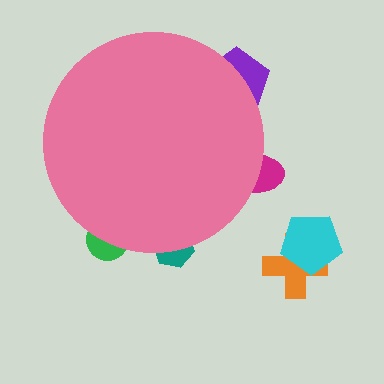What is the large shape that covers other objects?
A pink circle.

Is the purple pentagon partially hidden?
Yes, the purple pentagon is partially hidden behind the pink circle.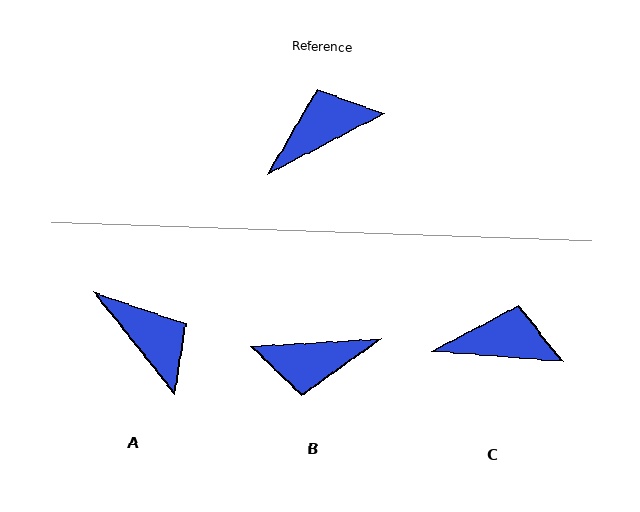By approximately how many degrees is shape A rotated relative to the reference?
Approximately 79 degrees clockwise.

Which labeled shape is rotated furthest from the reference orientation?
B, about 156 degrees away.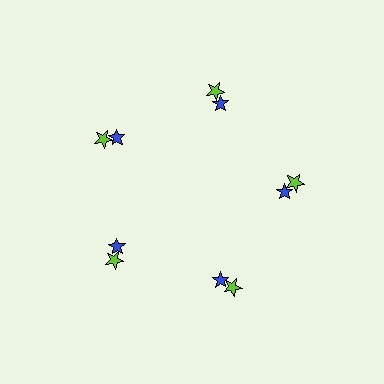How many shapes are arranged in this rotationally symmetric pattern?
There are 10 shapes, arranged in 5 groups of 2.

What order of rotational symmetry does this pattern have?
This pattern has 5-fold rotational symmetry.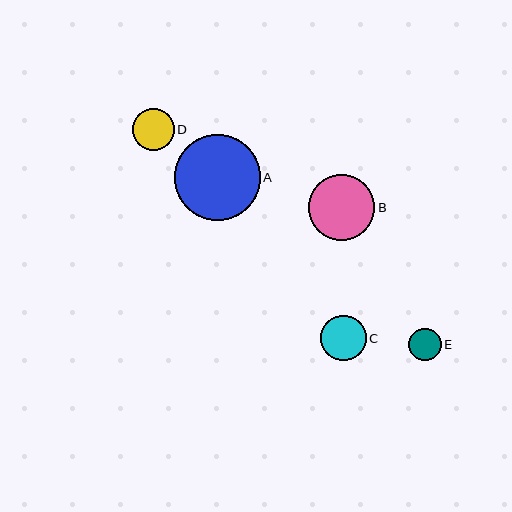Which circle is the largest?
Circle A is the largest with a size of approximately 86 pixels.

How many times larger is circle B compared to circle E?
Circle B is approximately 2.0 times the size of circle E.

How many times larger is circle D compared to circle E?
Circle D is approximately 1.3 times the size of circle E.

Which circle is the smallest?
Circle E is the smallest with a size of approximately 32 pixels.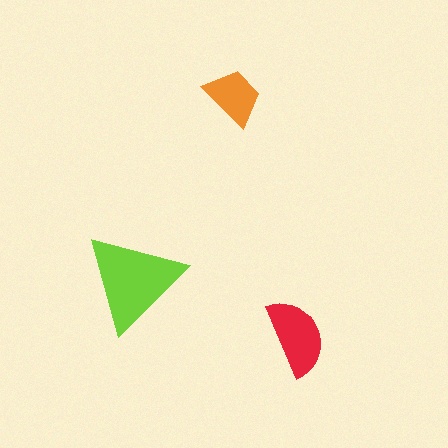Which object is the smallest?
The orange trapezoid.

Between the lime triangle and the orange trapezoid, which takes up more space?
The lime triangle.